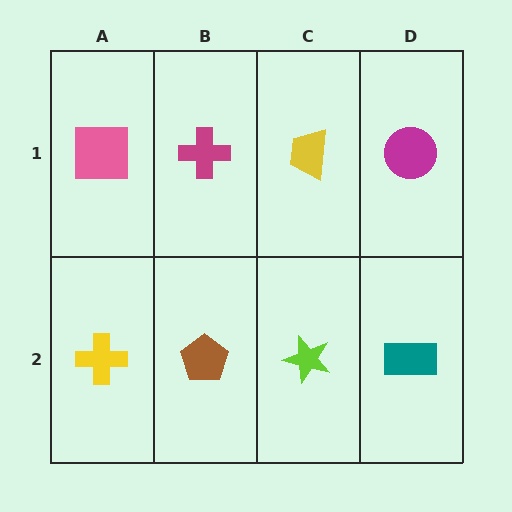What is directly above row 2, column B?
A magenta cross.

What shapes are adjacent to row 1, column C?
A lime star (row 2, column C), a magenta cross (row 1, column B), a magenta circle (row 1, column D).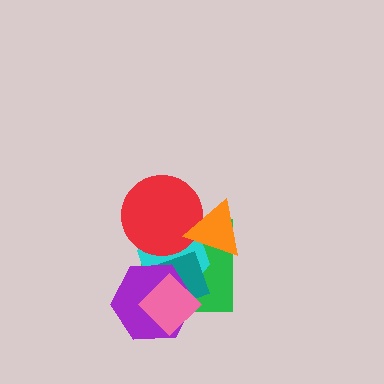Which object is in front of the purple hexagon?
The pink diamond is in front of the purple hexagon.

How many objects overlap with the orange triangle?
3 objects overlap with the orange triangle.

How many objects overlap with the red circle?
3 objects overlap with the red circle.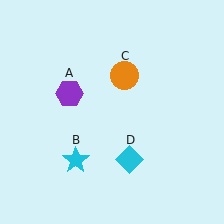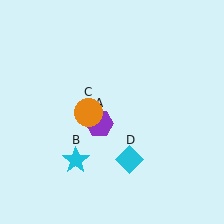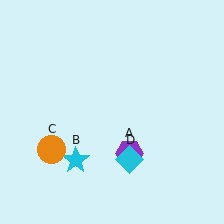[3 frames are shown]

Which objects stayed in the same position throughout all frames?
Cyan star (object B) and cyan diamond (object D) remained stationary.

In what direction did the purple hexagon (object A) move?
The purple hexagon (object A) moved down and to the right.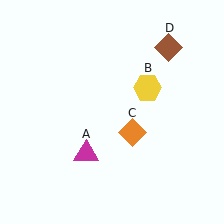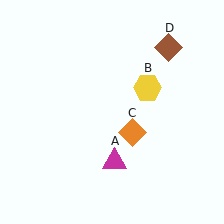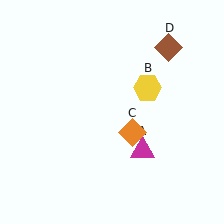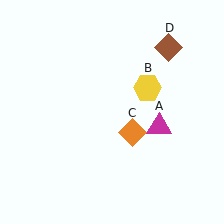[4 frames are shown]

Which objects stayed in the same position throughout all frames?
Yellow hexagon (object B) and orange diamond (object C) and brown diamond (object D) remained stationary.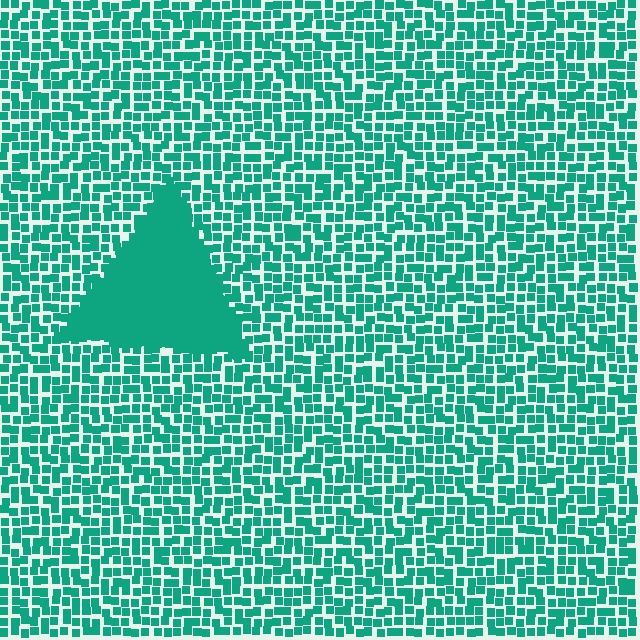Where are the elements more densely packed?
The elements are more densely packed inside the triangle boundary.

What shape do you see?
I see a triangle.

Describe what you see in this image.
The image contains small teal elements arranged at two different densities. A triangle-shaped region is visible where the elements are more densely packed than the surrounding area.